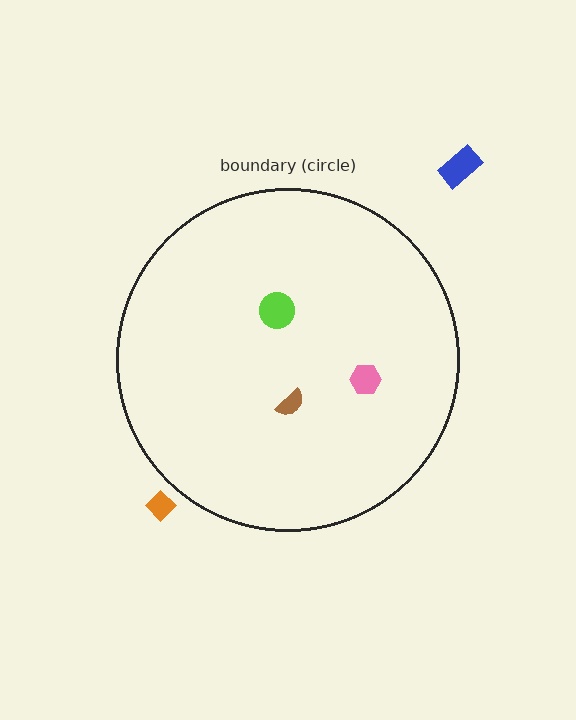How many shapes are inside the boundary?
3 inside, 2 outside.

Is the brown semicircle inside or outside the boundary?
Inside.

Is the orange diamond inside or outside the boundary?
Outside.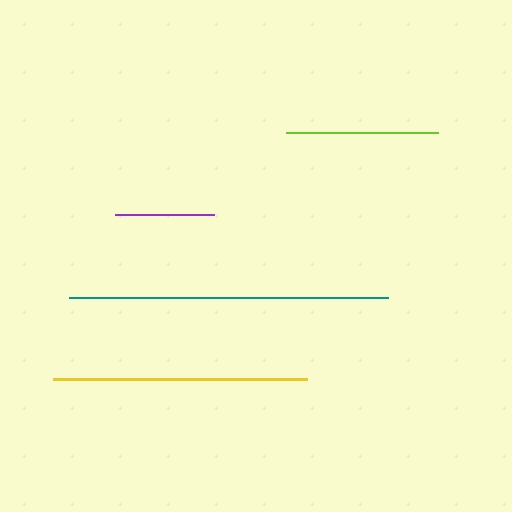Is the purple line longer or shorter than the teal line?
The teal line is longer than the purple line.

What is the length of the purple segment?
The purple segment is approximately 99 pixels long.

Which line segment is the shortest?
The purple line is the shortest at approximately 99 pixels.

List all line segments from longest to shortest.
From longest to shortest: teal, yellow, lime, purple.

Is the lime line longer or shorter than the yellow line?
The yellow line is longer than the lime line.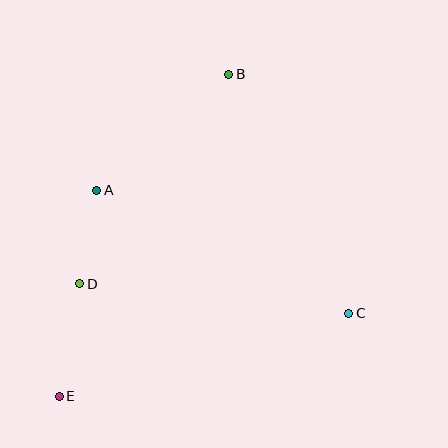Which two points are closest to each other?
Points A and D are closest to each other.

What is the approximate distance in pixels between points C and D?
The distance between C and D is approximately 271 pixels.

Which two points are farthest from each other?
Points B and E are farthest from each other.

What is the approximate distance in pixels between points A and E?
The distance between A and E is approximately 210 pixels.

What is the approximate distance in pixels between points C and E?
The distance between C and E is approximately 301 pixels.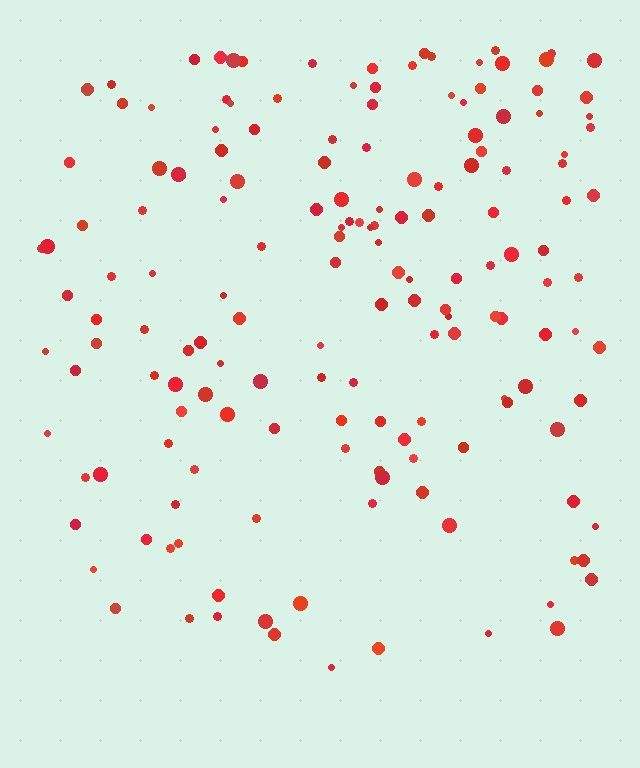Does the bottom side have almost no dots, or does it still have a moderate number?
Still a moderate number, just noticeably fewer than the top.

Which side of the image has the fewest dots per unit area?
The bottom.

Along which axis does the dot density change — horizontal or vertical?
Vertical.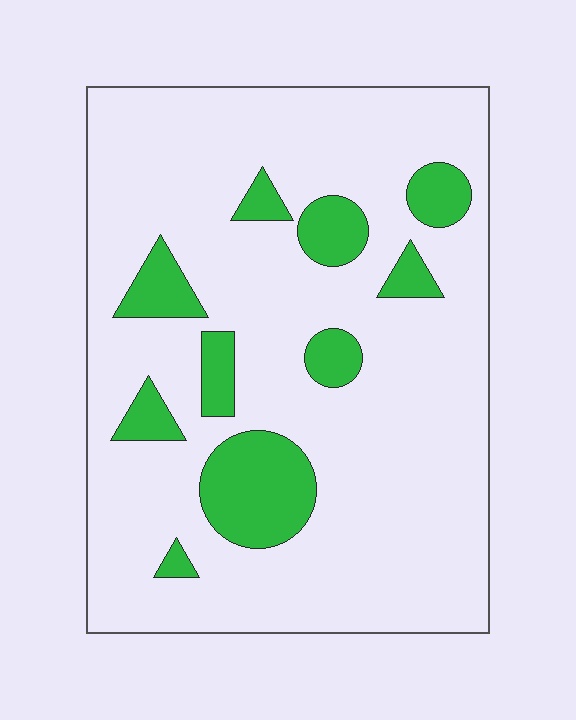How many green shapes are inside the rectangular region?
10.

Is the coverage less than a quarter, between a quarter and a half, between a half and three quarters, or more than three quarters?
Less than a quarter.